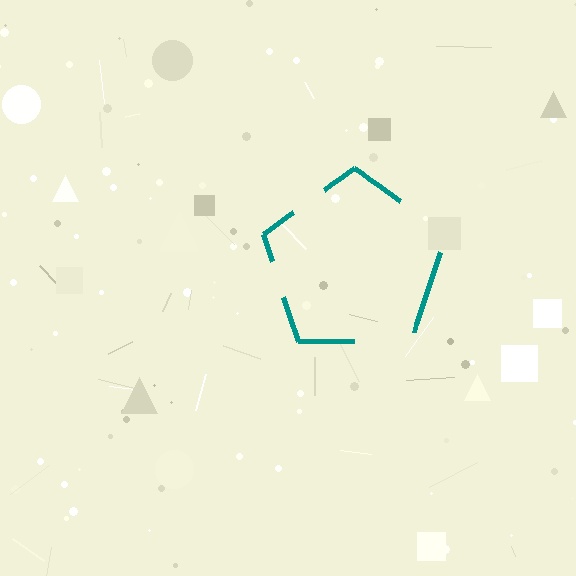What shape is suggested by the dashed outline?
The dashed outline suggests a pentagon.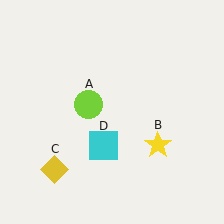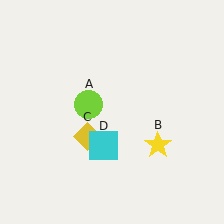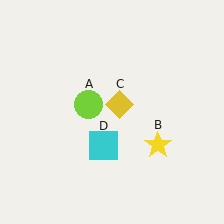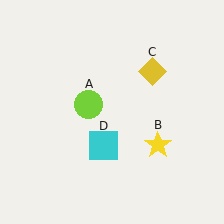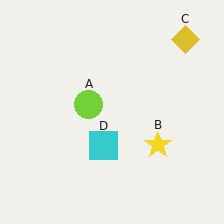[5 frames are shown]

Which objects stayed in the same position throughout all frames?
Lime circle (object A) and yellow star (object B) and cyan square (object D) remained stationary.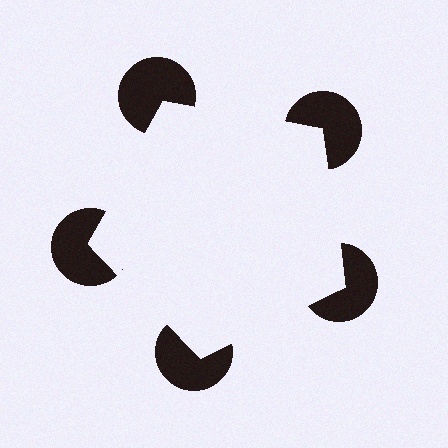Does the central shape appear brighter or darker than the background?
It typically appears slightly brighter than the background, even though no actual brightness change is drawn.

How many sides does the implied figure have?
5 sides.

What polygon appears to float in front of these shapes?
An illusory pentagon — its edges are inferred from the aligned wedge cuts in the pac-man discs, not physically drawn.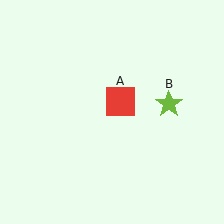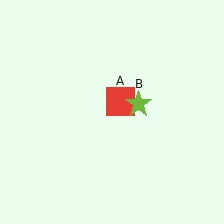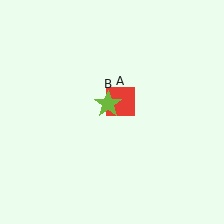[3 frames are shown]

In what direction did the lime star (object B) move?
The lime star (object B) moved left.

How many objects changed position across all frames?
1 object changed position: lime star (object B).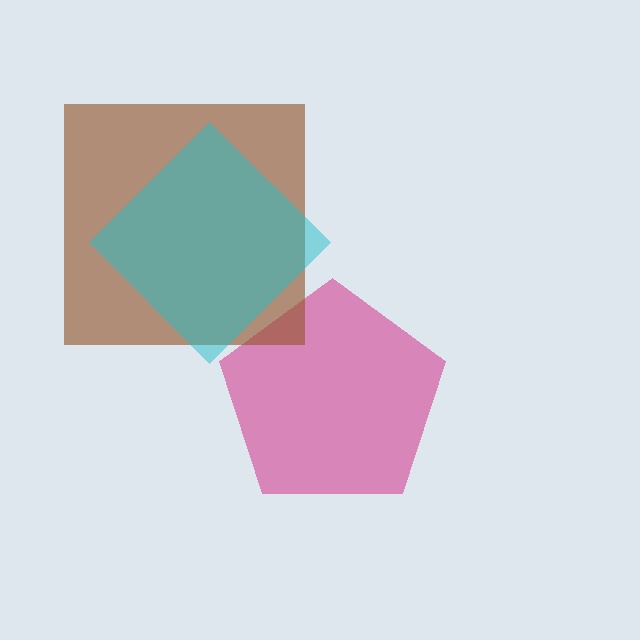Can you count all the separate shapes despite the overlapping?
Yes, there are 3 separate shapes.